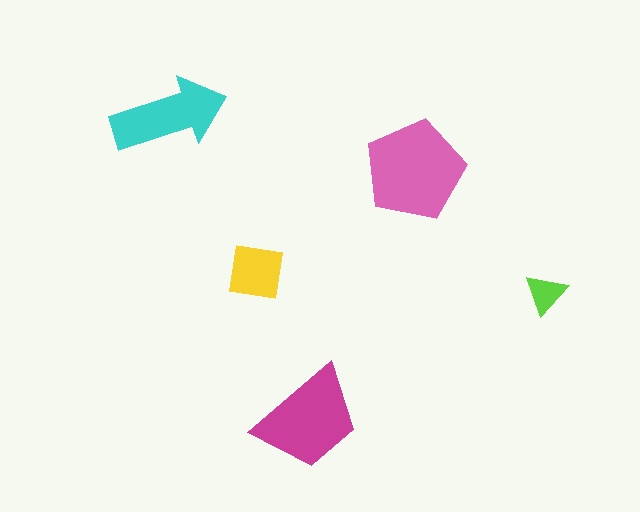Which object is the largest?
The pink pentagon.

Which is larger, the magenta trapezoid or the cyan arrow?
The magenta trapezoid.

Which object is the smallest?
The lime triangle.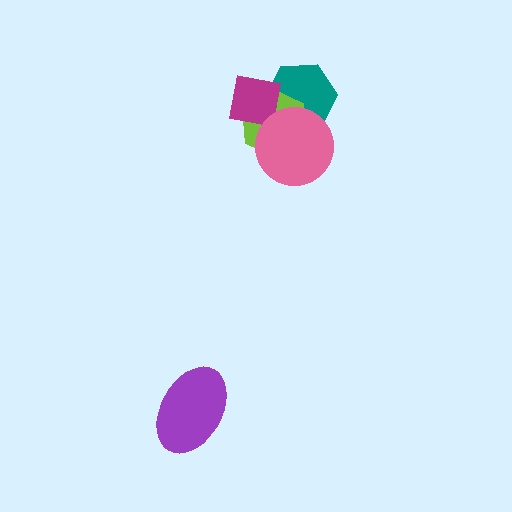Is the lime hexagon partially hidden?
Yes, it is partially covered by another shape.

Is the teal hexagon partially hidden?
Yes, it is partially covered by another shape.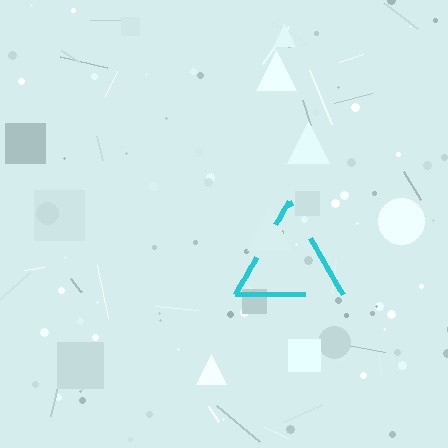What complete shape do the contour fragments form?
The contour fragments form a triangle.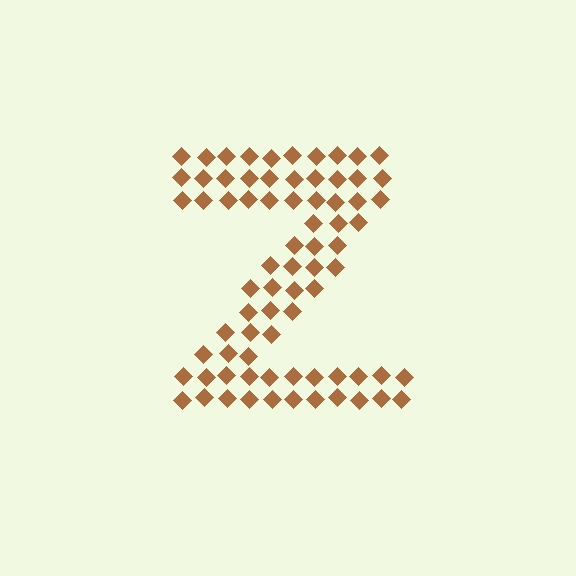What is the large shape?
The large shape is the letter Z.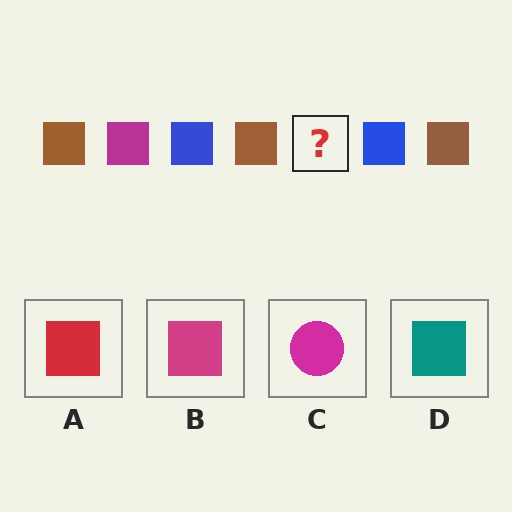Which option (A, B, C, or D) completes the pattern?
B.